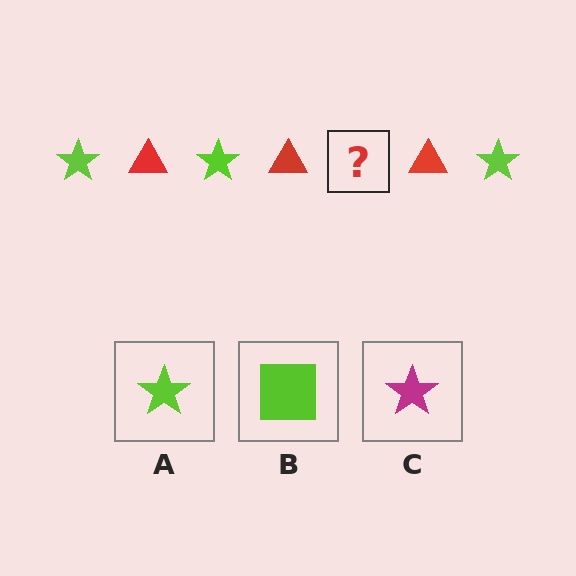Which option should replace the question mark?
Option A.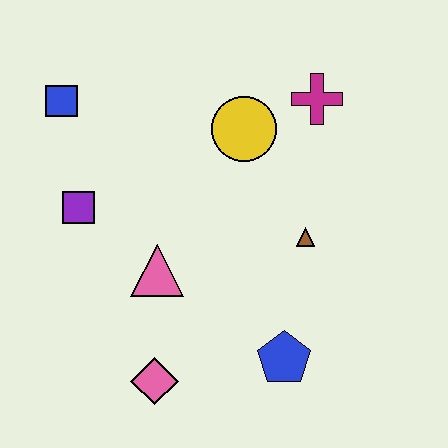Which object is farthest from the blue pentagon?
The blue square is farthest from the blue pentagon.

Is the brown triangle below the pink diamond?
No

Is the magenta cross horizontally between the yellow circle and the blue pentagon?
No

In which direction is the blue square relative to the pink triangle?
The blue square is above the pink triangle.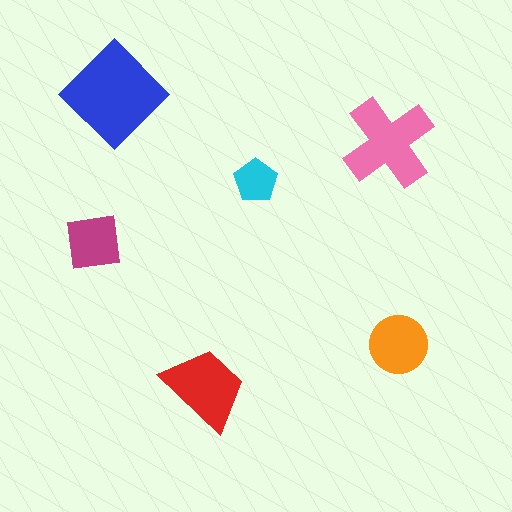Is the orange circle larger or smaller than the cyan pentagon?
Larger.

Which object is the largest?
The blue diamond.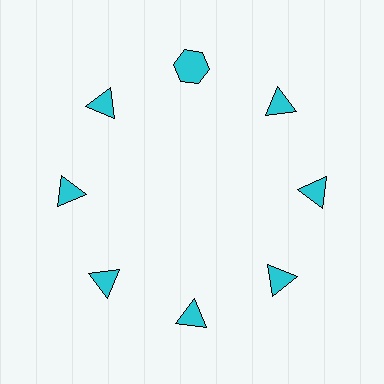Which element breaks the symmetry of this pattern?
The cyan hexagon at roughly the 12 o'clock position breaks the symmetry. All other shapes are cyan triangles.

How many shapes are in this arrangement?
There are 8 shapes arranged in a ring pattern.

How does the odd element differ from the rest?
It has a different shape: hexagon instead of triangle.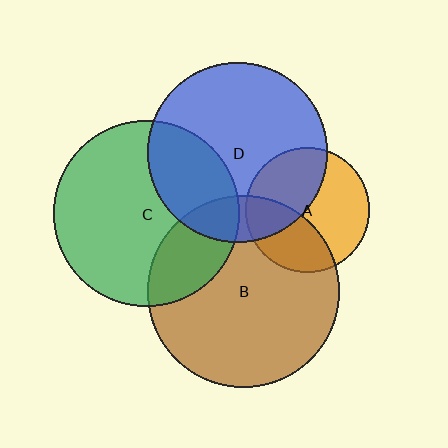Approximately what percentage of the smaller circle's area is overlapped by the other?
Approximately 25%.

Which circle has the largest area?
Circle B (brown).